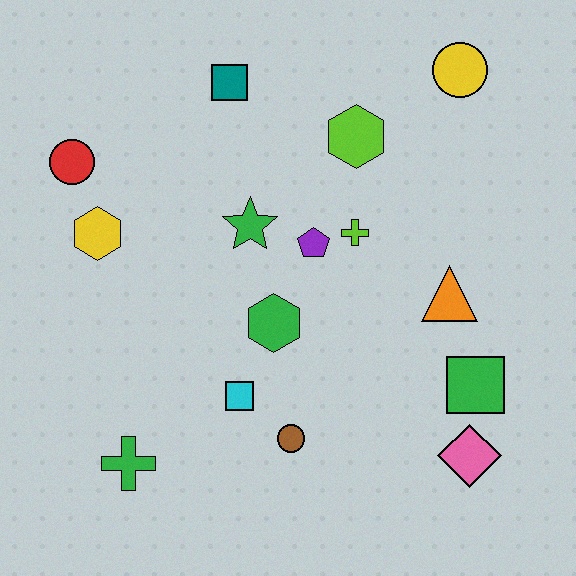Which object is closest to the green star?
The purple pentagon is closest to the green star.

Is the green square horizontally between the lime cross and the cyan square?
No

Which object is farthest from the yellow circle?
The green cross is farthest from the yellow circle.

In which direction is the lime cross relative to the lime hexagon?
The lime cross is below the lime hexagon.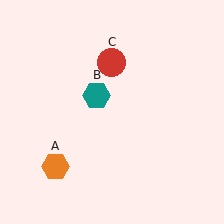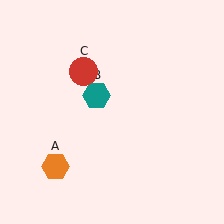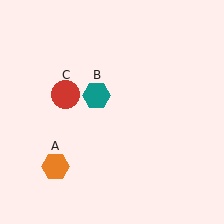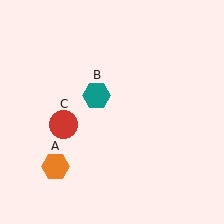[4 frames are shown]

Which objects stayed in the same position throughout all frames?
Orange hexagon (object A) and teal hexagon (object B) remained stationary.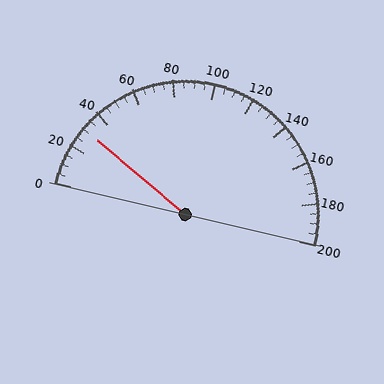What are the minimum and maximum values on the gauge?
The gauge ranges from 0 to 200.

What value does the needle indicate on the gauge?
The needle indicates approximately 30.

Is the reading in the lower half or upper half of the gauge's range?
The reading is in the lower half of the range (0 to 200).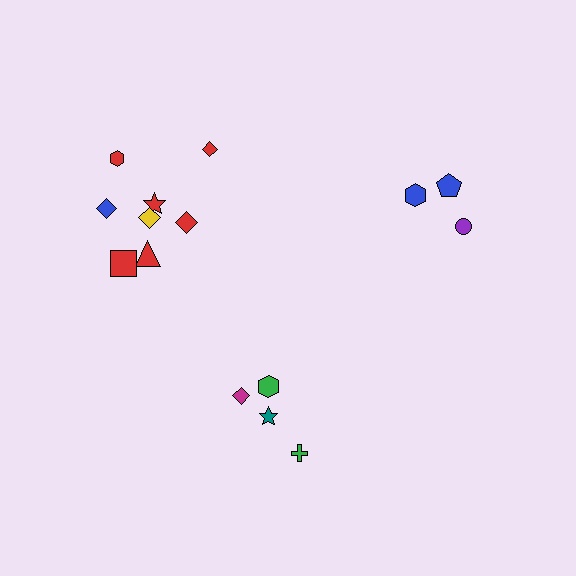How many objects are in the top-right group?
There are 3 objects.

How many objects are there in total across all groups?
There are 15 objects.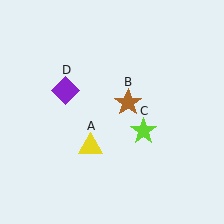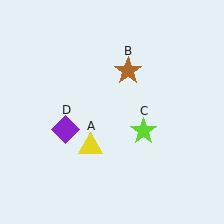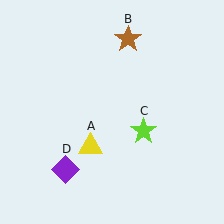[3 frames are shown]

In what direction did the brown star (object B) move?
The brown star (object B) moved up.